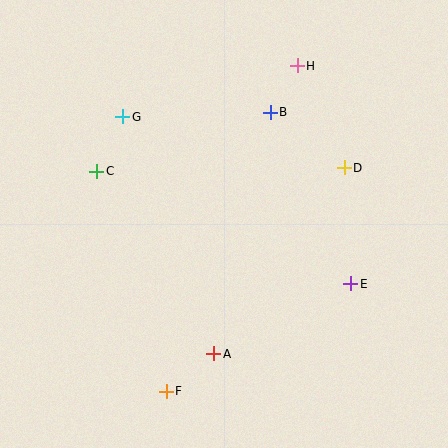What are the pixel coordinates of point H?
Point H is at (297, 66).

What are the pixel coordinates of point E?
Point E is at (350, 284).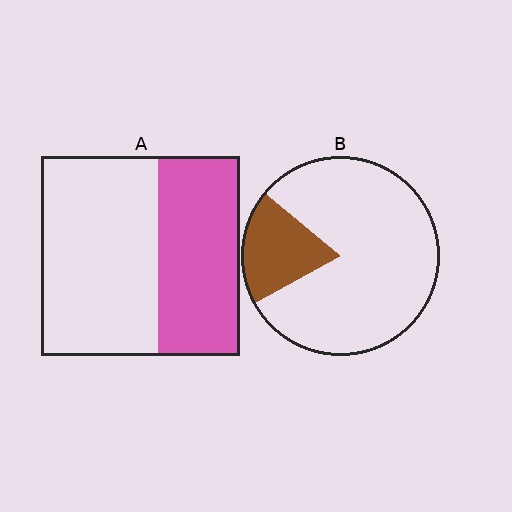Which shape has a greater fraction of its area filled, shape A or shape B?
Shape A.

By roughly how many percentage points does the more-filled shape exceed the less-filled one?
By roughly 20 percentage points (A over B).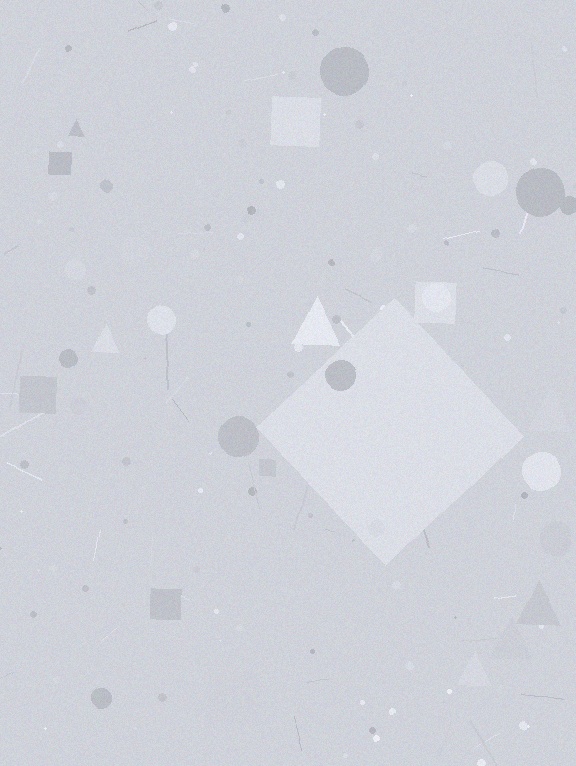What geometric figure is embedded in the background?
A diamond is embedded in the background.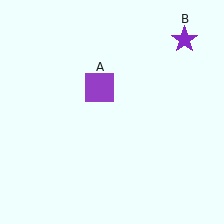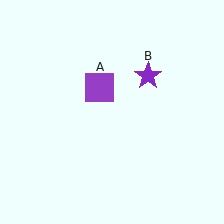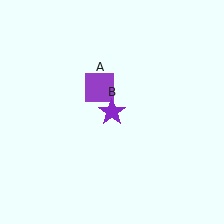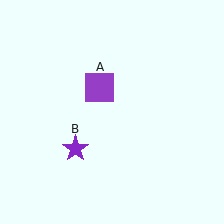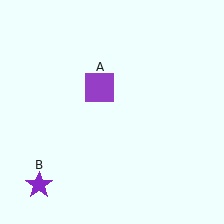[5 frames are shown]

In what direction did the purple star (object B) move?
The purple star (object B) moved down and to the left.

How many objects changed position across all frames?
1 object changed position: purple star (object B).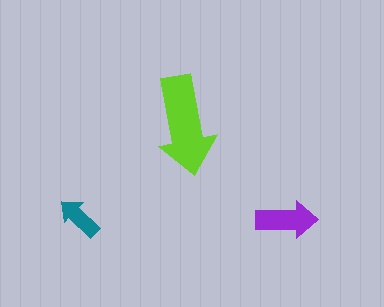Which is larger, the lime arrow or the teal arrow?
The lime one.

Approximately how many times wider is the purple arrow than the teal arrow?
About 1.5 times wider.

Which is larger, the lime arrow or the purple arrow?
The lime one.